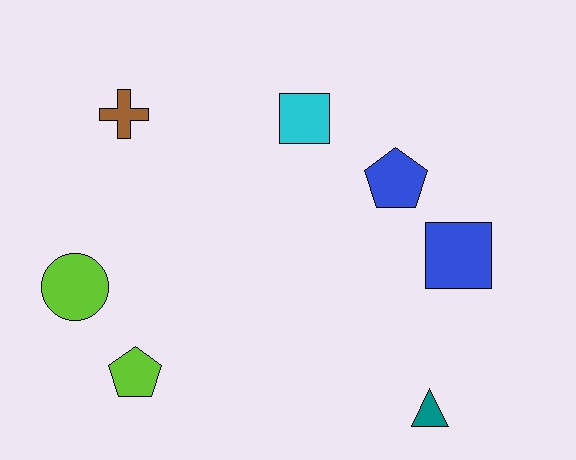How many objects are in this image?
There are 7 objects.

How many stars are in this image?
There are no stars.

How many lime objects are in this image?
There are 2 lime objects.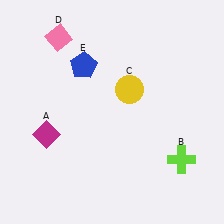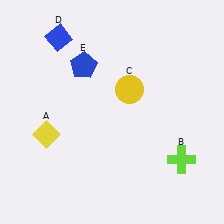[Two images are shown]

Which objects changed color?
A changed from magenta to yellow. D changed from pink to blue.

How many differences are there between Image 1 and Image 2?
There are 2 differences between the two images.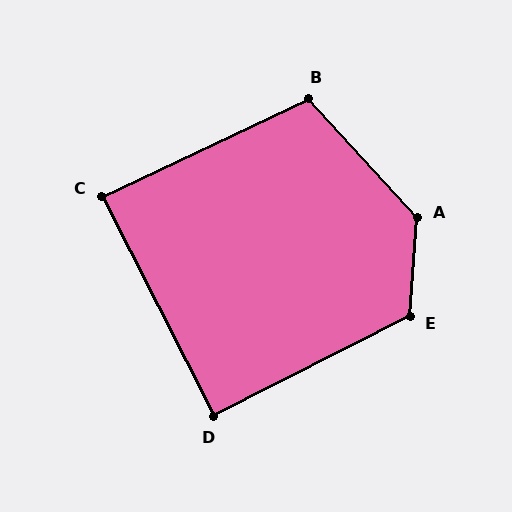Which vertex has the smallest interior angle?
C, at approximately 88 degrees.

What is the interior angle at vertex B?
Approximately 107 degrees (obtuse).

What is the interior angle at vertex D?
Approximately 90 degrees (approximately right).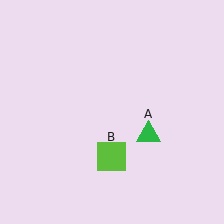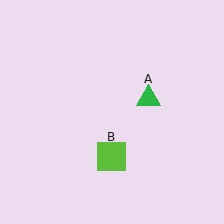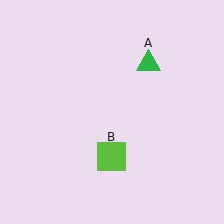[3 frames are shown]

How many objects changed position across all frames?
1 object changed position: green triangle (object A).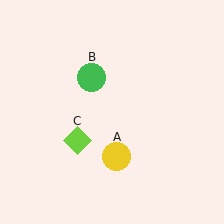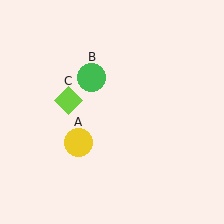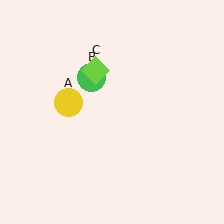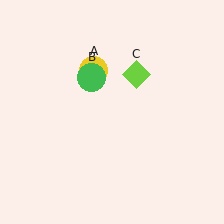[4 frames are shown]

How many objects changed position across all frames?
2 objects changed position: yellow circle (object A), lime diamond (object C).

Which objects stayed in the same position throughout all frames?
Green circle (object B) remained stationary.